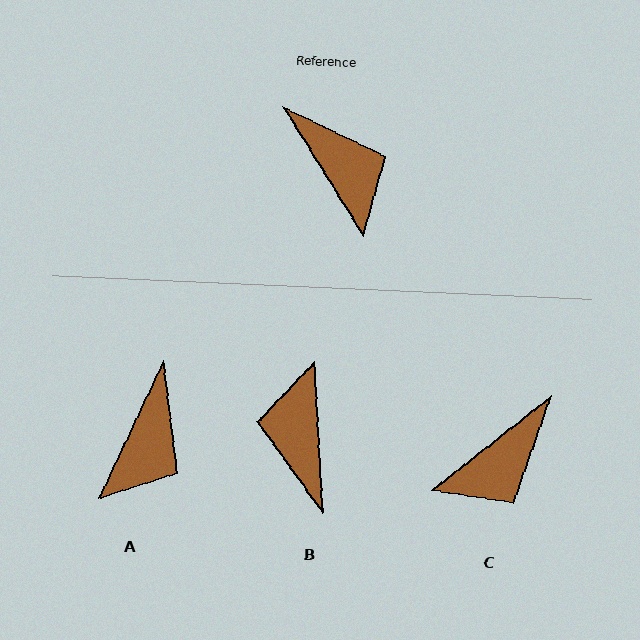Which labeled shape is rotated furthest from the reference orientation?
B, about 151 degrees away.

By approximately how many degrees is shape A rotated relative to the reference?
Approximately 57 degrees clockwise.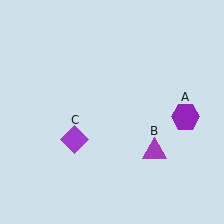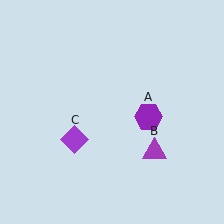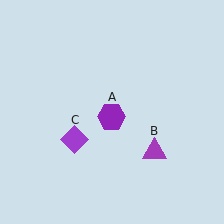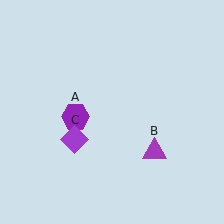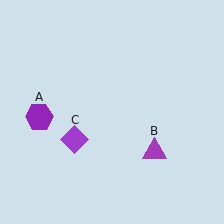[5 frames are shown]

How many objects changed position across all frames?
1 object changed position: purple hexagon (object A).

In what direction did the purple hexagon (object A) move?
The purple hexagon (object A) moved left.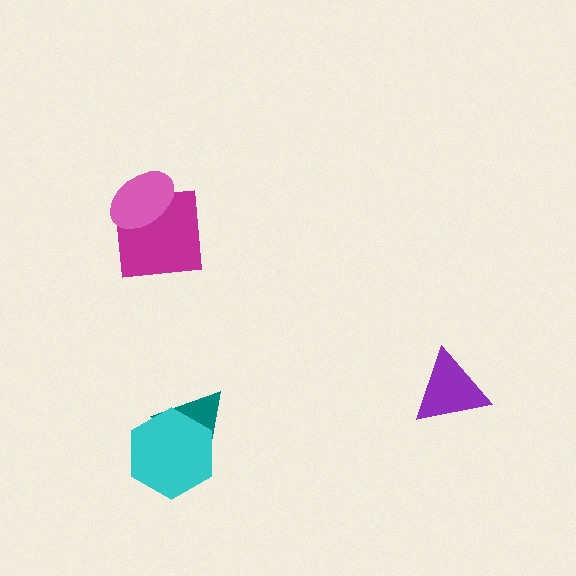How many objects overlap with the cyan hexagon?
1 object overlaps with the cyan hexagon.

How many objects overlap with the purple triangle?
0 objects overlap with the purple triangle.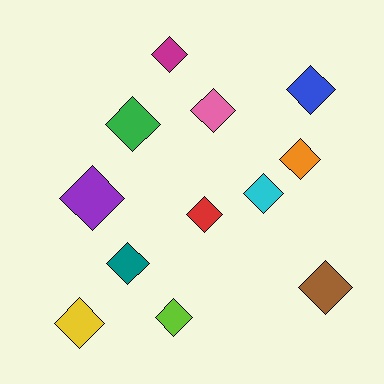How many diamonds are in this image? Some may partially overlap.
There are 12 diamonds.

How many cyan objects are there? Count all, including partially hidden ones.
There is 1 cyan object.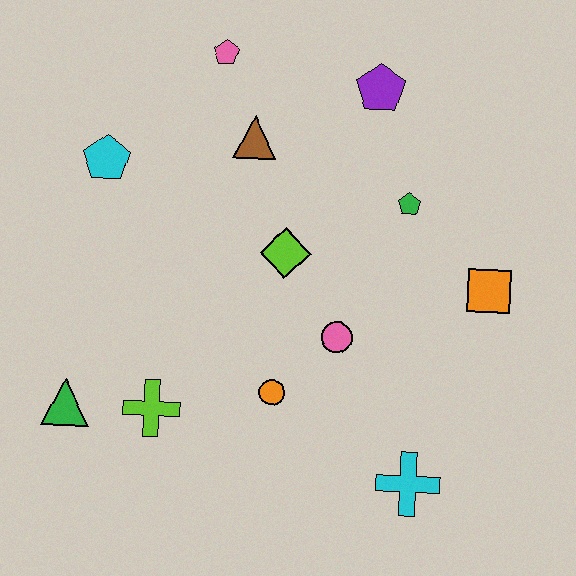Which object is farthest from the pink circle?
The pink pentagon is farthest from the pink circle.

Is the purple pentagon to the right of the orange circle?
Yes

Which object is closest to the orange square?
The green pentagon is closest to the orange square.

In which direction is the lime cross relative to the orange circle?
The lime cross is to the left of the orange circle.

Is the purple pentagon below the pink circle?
No